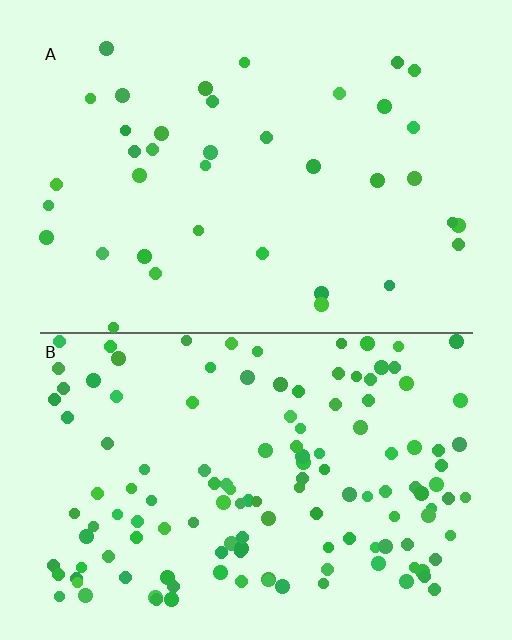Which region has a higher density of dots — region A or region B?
B (the bottom).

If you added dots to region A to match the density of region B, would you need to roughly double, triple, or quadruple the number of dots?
Approximately quadruple.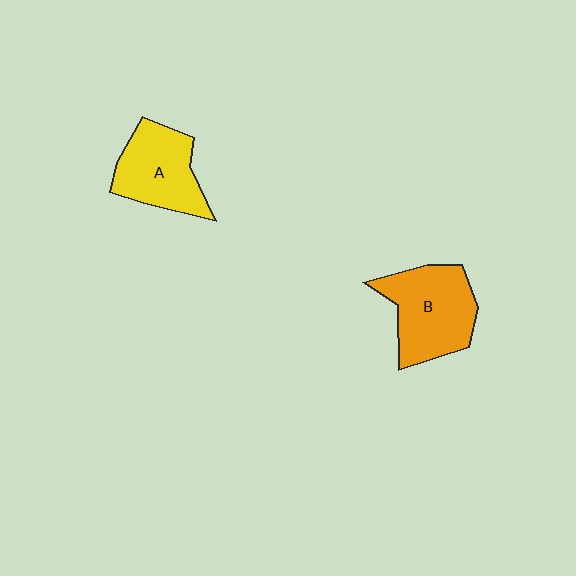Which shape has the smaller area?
Shape A (yellow).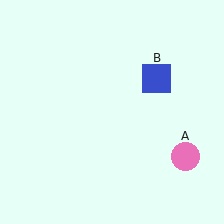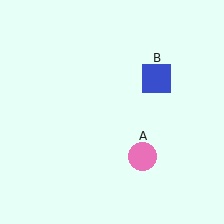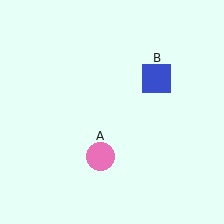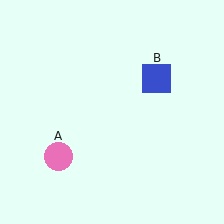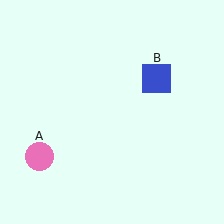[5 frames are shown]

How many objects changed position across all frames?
1 object changed position: pink circle (object A).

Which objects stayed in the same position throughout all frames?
Blue square (object B) remained stationary.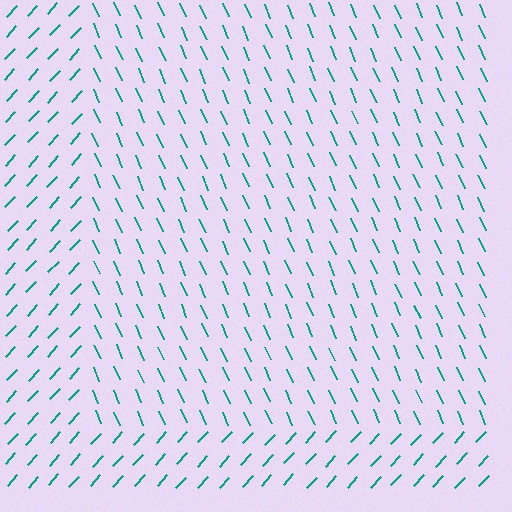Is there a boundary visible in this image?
Yes, there is a texture boundary formed by a change in line orientation.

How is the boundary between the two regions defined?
The boundary is defined purely by a change in line orientation (approximately 66 degrees difference). All lines are the same color and thickness.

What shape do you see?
I see a rectangle.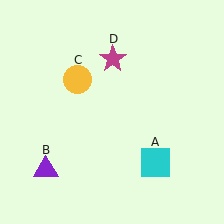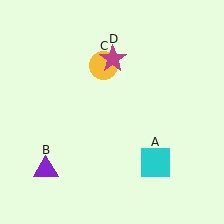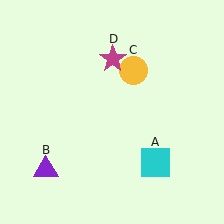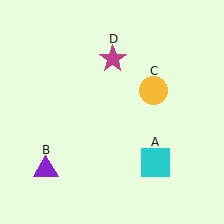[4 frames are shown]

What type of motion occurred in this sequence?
The yellow circle (object C) rotated clockwise around the center of the scene.